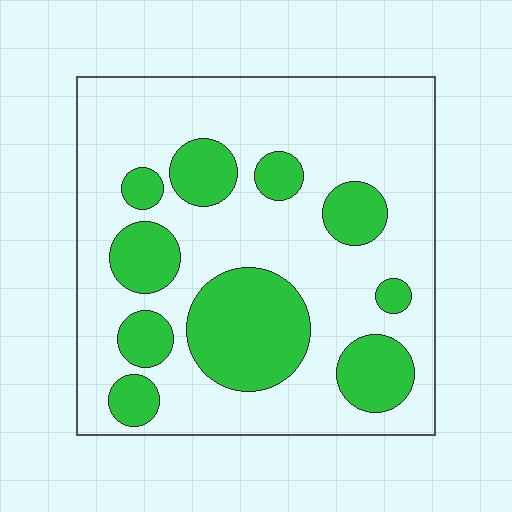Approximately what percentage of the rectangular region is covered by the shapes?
Approximately 30%.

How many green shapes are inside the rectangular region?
10.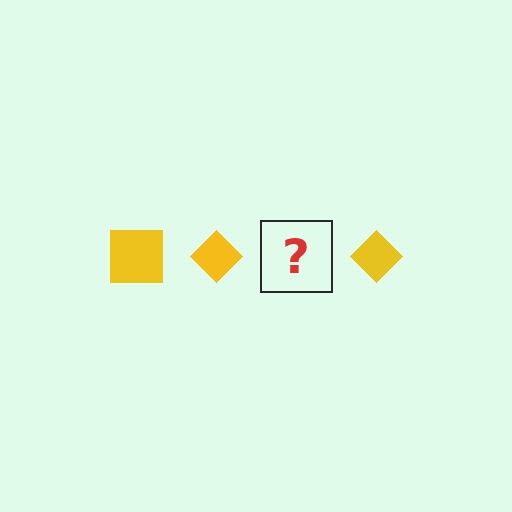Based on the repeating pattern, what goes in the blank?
The blank should be a yellow square.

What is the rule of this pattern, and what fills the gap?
The rule is that the pattern cycles through square, diamond shapes in yellow. The gap should be filled with a yellow square.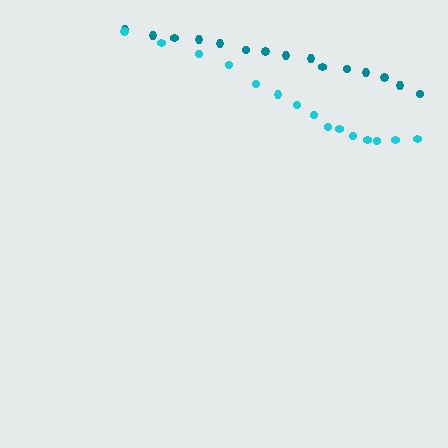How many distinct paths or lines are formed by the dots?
There are 2 distinct paths.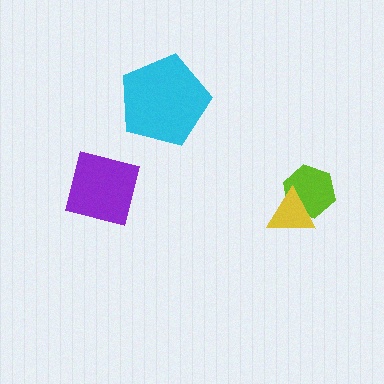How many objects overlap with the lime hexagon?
1 object overlaps with the lime hexagon.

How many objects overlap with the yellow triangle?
1 object overlaps with the yellow triangle.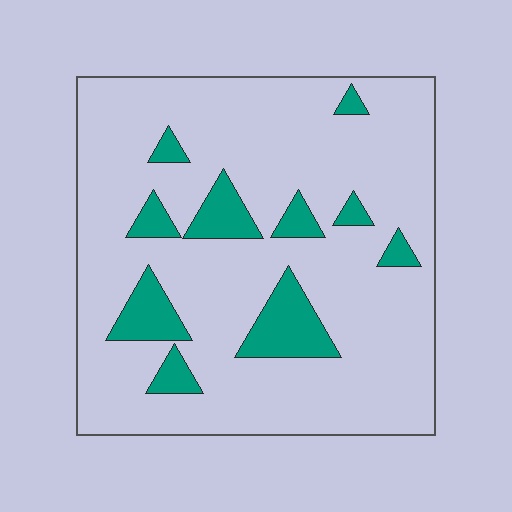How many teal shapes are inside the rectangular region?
10.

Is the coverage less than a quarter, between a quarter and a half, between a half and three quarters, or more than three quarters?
Less than a quarter.